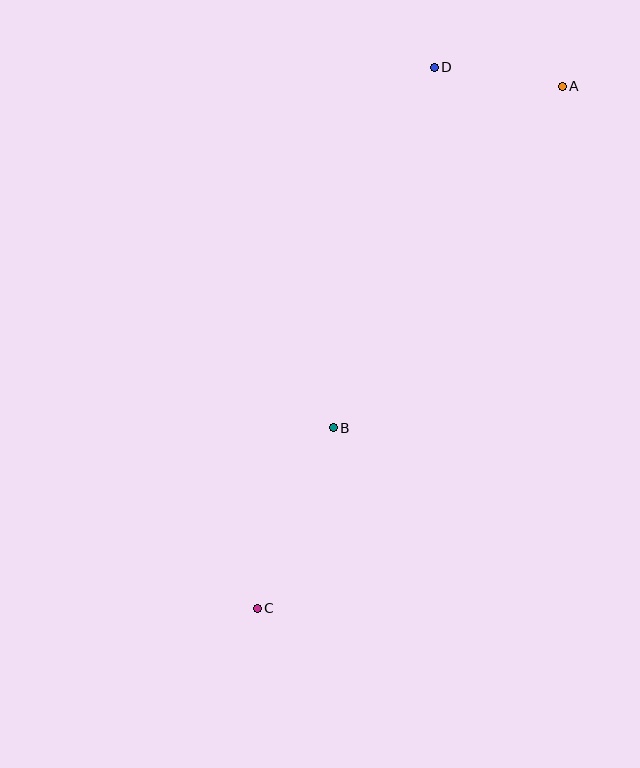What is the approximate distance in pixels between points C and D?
The distance between C and D is approximately 569 pixels.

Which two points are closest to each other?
Points A and D are closest to each other.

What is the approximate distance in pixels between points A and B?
The distance between A and B is approximately 411 pixels.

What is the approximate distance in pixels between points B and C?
The distance between B and C is approximately 196 pixels.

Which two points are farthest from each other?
Points A and C are farthest from each other.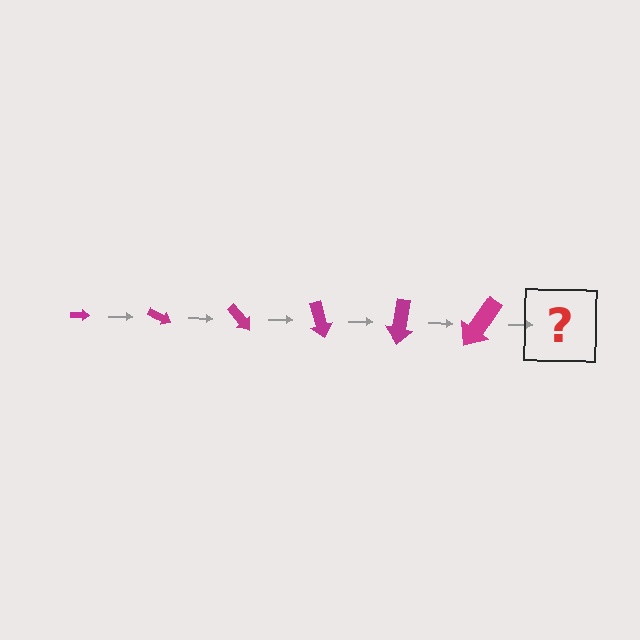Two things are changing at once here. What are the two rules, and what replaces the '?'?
The two rules are that the arrow grows larger each step and it rotates 25 degrees each step. The '?' should be an arrow, larger than the previous one and rotated 150 degrees from the start.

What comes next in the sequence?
The next element should be an arrow, larger than the previous one and rotated 150 degrees from the start.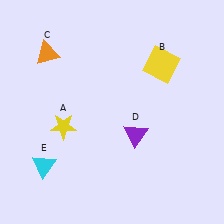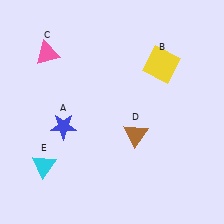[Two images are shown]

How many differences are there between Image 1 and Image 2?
There are 3 differences between the two images.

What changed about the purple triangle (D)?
In Image 1, D is purple. In Image 2, it changed to brown.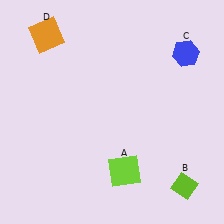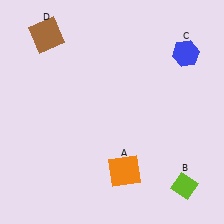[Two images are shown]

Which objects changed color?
A changed from lime to orange. D changed from orange to brown.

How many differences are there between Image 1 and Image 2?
There are 2 differences between the two images.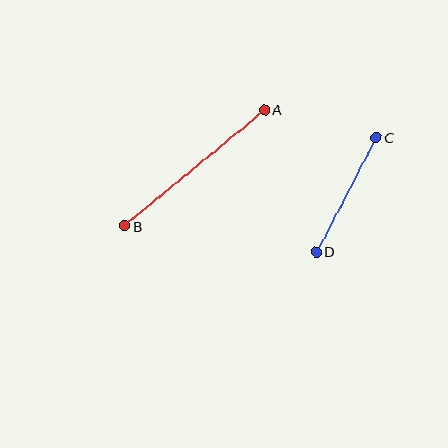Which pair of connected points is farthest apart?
Points A and B are farthest apart.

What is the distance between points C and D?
The distance is approximately 129 pixels.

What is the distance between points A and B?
The distance is approximately 182 pixels.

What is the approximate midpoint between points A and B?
The midpoint is at approximately (195, 168) pixels.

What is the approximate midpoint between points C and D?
The midpoint is at approximately (346, 195) pixels.